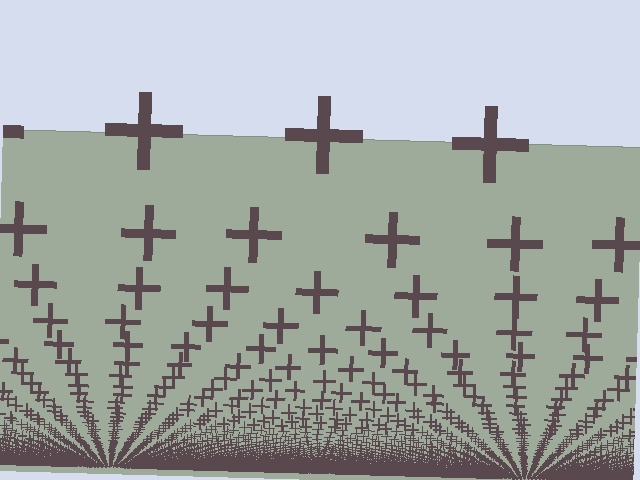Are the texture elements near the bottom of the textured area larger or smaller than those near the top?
Smaller. The gradient is inverted — elements near the bottom are smaller and denser.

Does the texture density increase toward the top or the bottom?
Density increases toward the bottom.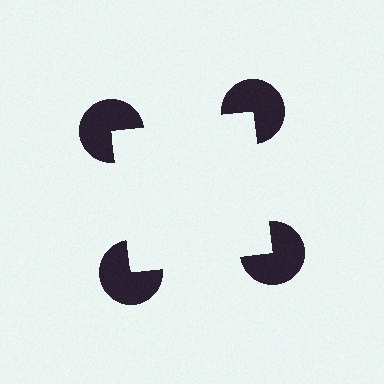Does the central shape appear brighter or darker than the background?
It typically appears slightly brighter than the background, even though no actual brightness change is drawn.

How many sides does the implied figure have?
4 sides.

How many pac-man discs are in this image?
There are 4 — one at each vertex of the illusory square.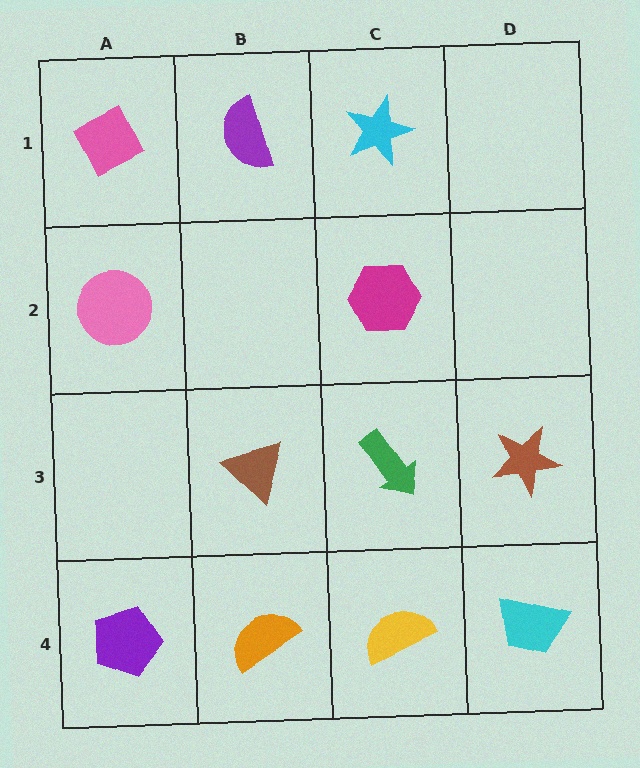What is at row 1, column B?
A purple semicircle.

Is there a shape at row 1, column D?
No, that cell is empty.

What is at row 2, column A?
A pink circle.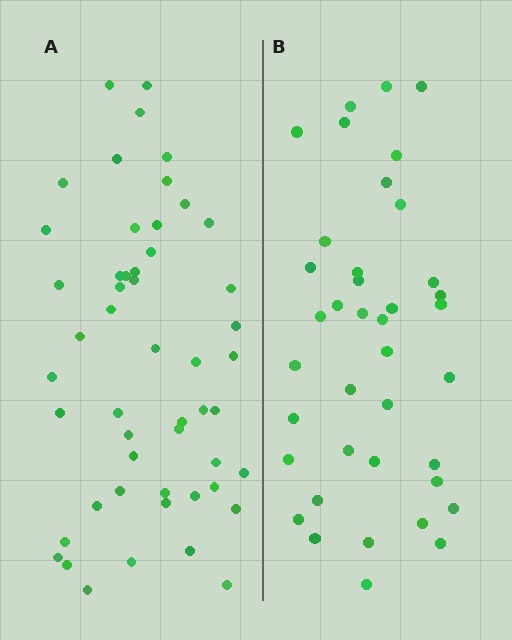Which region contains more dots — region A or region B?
Region A (the left region) has more dots.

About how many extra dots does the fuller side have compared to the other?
Region A has roughly 12 or so more dots than region B.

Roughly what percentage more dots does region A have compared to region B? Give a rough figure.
About 30% more.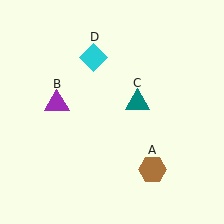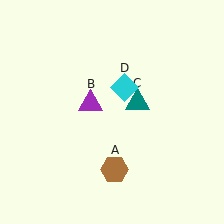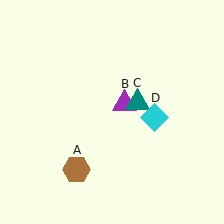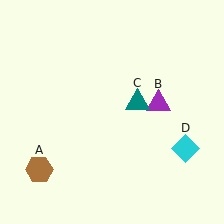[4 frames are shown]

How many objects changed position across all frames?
3 objects changed position: brown hexagon (object A), purple triangle (object B), cyan diamond (object D).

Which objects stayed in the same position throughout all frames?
Teal triangle (object C) remained stationary.